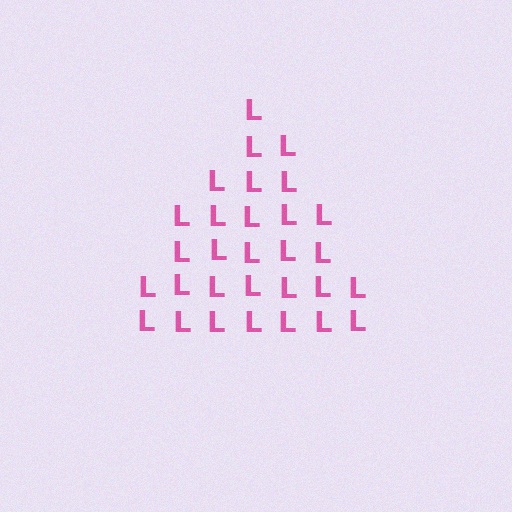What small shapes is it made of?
It is made of small letter L's.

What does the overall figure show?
The overall figure shows a triangle.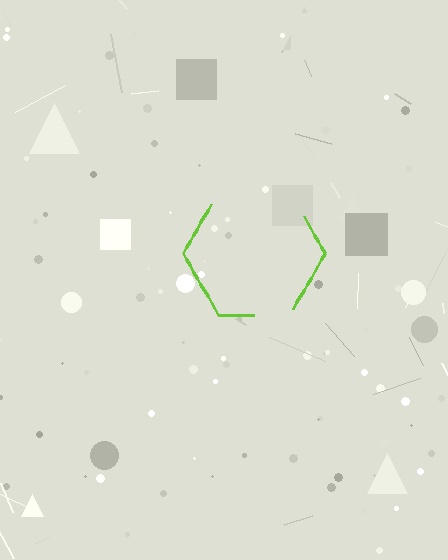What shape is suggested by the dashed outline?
The dashed outline suggests a hexagon.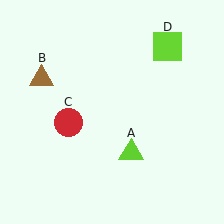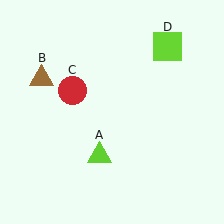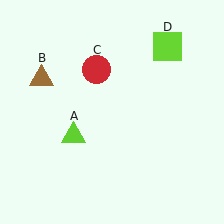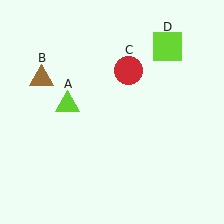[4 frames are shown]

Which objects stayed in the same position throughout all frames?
Brown triangle (object B) and lime square (object D) remained stationary.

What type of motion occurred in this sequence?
The lime triangle (object A), red circle (object C) rotated clockwise around the center of the scene.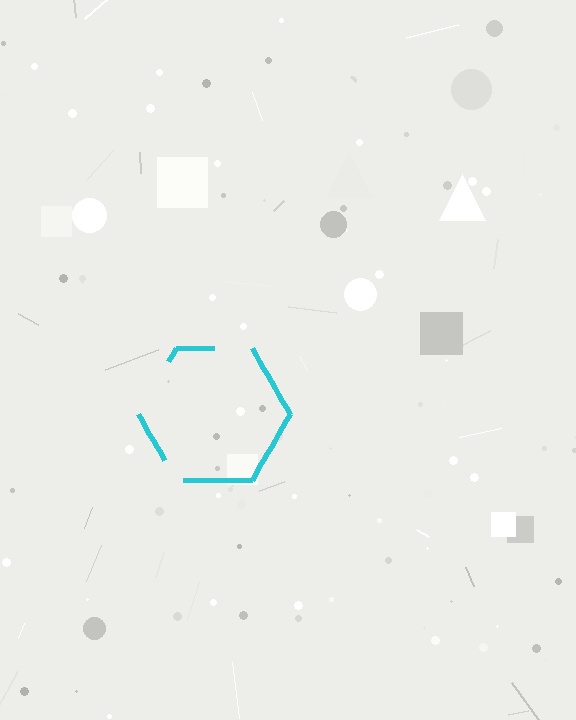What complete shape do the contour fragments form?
The contour fragments form a hexagon.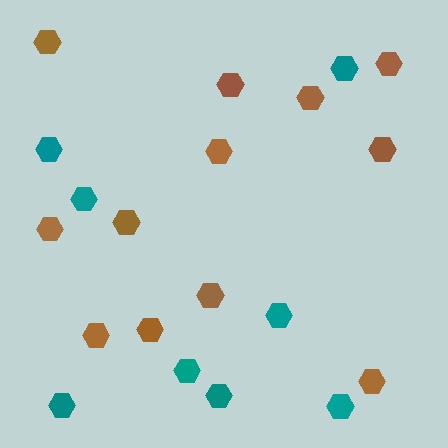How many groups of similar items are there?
There are 2 groups: one group of brown hexagons (12) and one group of teal hexagons (8).